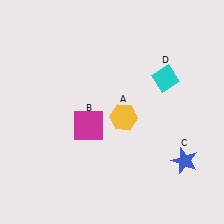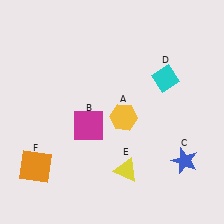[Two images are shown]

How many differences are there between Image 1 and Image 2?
There are 2 differences between the two images.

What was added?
A yellow triangle (E), an orange square (F) were added in Image 2.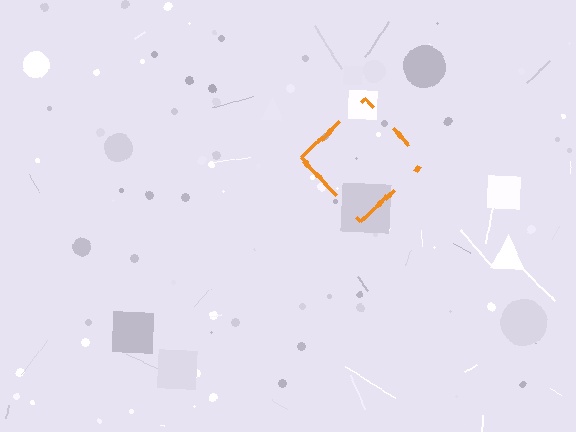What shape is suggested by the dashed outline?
The dashed outline suggests a diamond.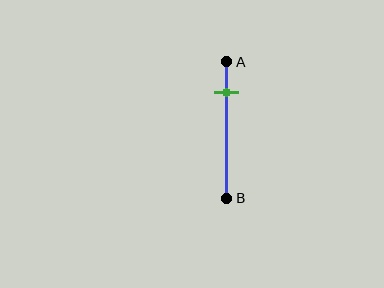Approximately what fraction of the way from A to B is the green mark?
The green mark is approximately 20% of the way from A to B.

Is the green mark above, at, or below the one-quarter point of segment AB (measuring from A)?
The green mark is approximately at the one-quarter point of segment AB.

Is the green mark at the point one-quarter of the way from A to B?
Yes, the mark is approximately at the one-quarter point.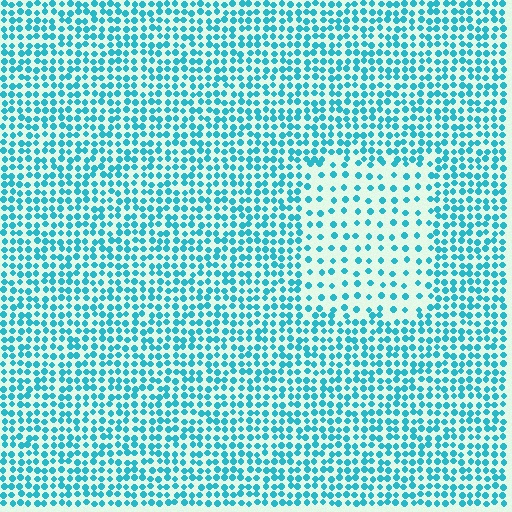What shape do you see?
I see a rectangle.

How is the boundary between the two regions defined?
The boundary is defined by a change in element density (approximately 2.2x ratio). All elements are the same color, size, and shape.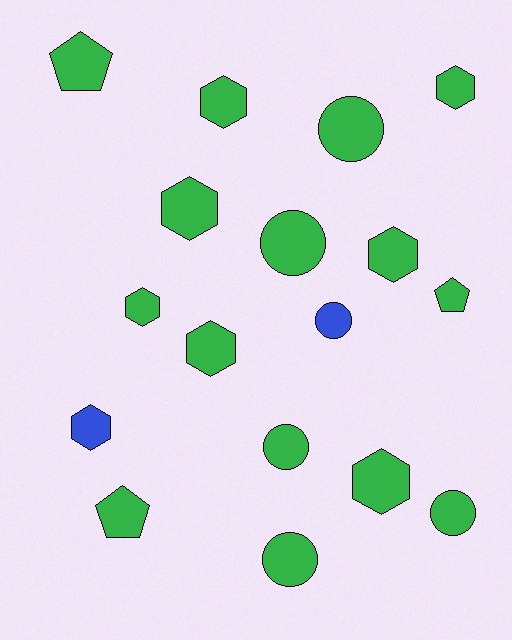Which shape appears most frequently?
Hexagon, with 8 objects.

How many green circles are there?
There are 5 green circles.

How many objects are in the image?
There are 17 objects.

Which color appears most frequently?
Green, with 15 objects.